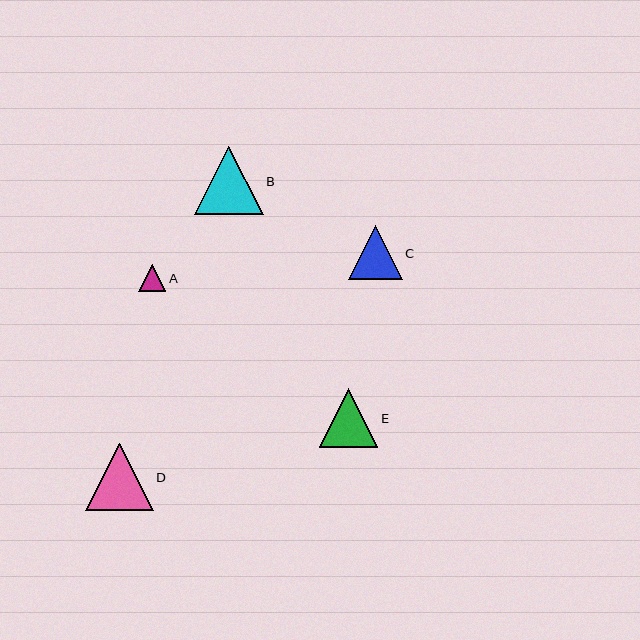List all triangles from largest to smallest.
From largest to smallest: B, D, E, C, A.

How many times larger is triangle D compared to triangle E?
Triangle D is approximately 1.2 times the size of triangle E.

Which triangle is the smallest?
Triangle A is the smallest with a size of approximately 27 pixels.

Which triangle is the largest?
Triangle B is the largest with a size of approximately 69 pixels.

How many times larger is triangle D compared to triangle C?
Triangle D is approximately 1.3 times the size of triangle C.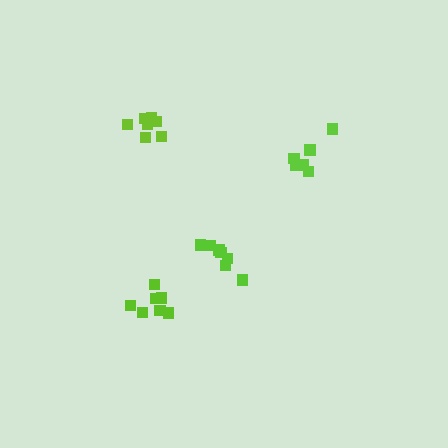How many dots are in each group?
Group 1: 8 dots, Group 2: 8 dots, Group 3: 7 dots, Group 4: 6 dots (29 total).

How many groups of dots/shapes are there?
There are 4 groups.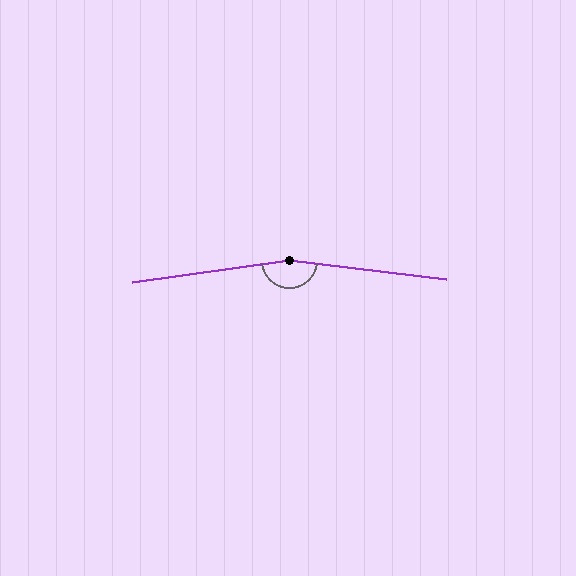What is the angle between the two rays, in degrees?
Approximately 165 degrees.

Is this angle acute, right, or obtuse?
It is obtuse.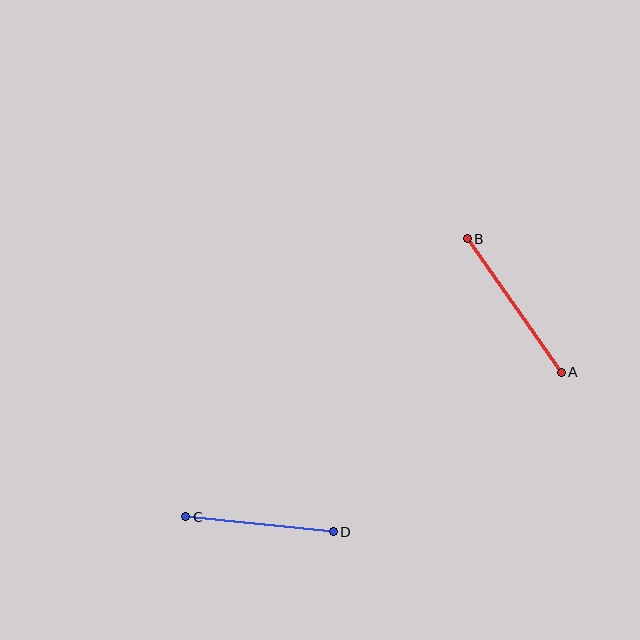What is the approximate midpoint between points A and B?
The midpoint is at approximately (514, 306) pixels.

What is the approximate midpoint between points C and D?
The midpoint is at approximately (259, 524) pixels.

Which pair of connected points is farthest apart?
Points A and B are farthest apart.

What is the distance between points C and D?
The distance is approximately 148 pixels.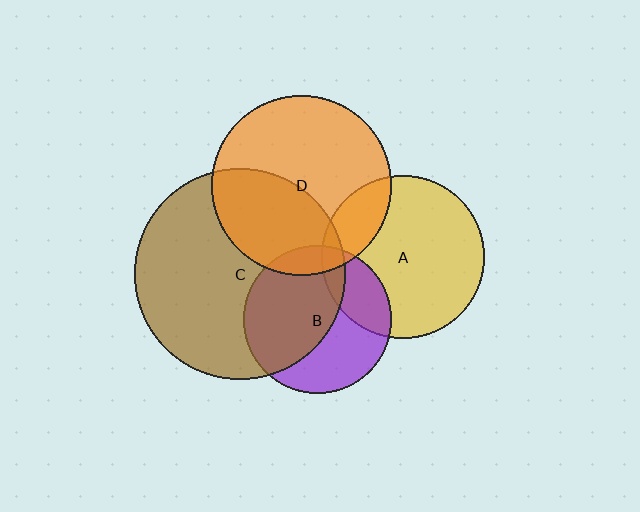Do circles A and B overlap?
Yes.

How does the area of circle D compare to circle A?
Approximately 1.2 times.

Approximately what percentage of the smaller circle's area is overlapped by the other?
Approximately 25%.